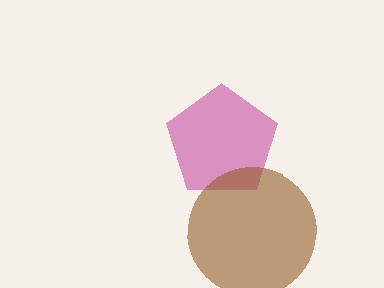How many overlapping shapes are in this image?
There are 2 overlapping shapes in the image.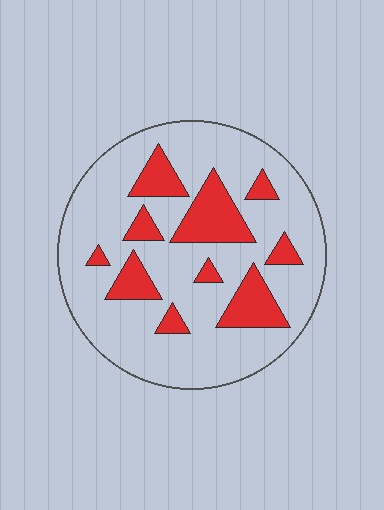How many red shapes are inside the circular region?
10.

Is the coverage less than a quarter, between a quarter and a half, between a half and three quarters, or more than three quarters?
Less than a quarter.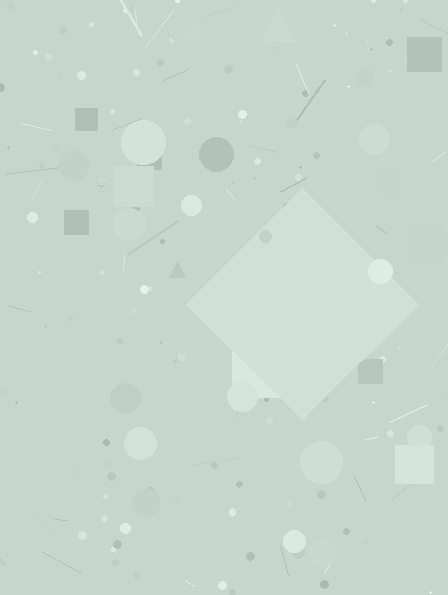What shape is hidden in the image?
A diamond is hidden in the image.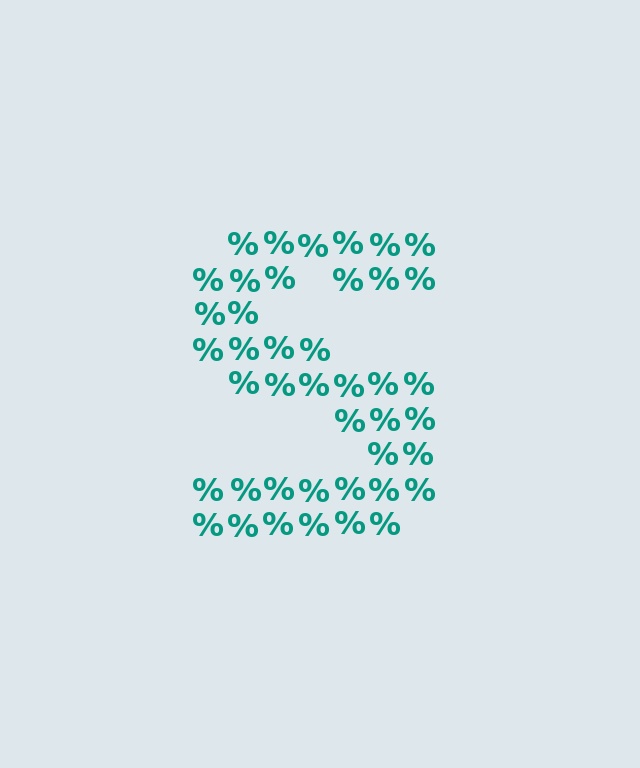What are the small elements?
The small elements are percent signs.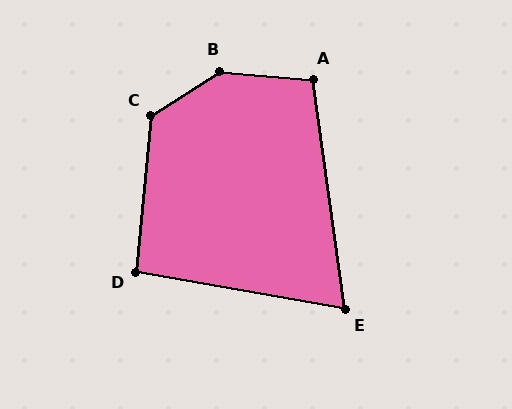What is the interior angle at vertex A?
Approximately 103 degrees (obtuse).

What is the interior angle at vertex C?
Approximately 128 degrees (obtuse).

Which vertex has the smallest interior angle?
E, at approximately 72 degrees.